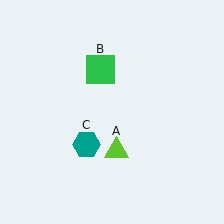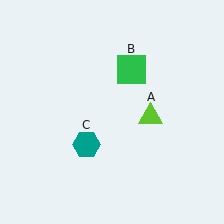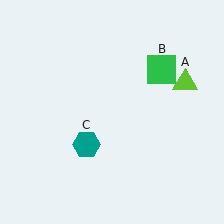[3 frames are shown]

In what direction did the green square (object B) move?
The green square (object B) moved right.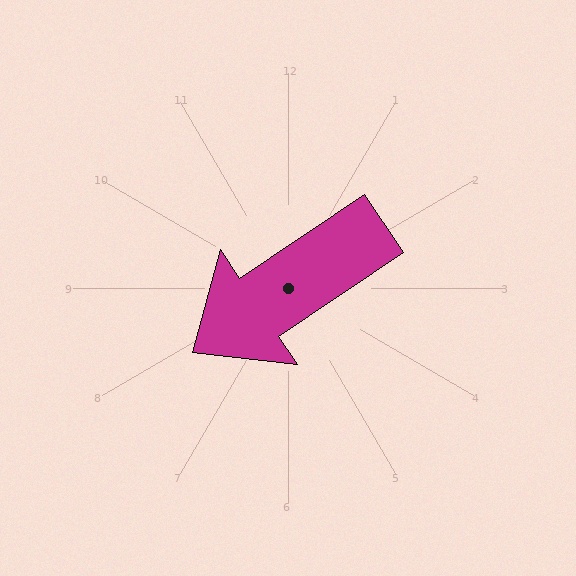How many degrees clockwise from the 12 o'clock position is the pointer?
Approximately 236 degrees.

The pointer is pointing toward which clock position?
Roughly 8 o'clock.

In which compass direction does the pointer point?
Southwest.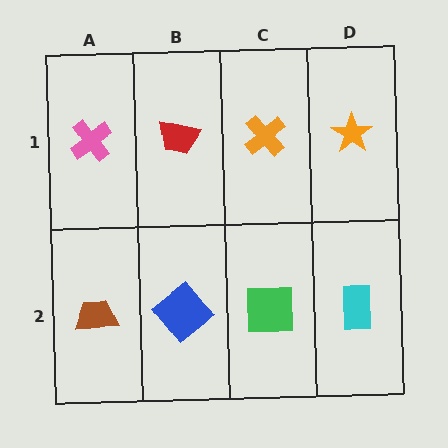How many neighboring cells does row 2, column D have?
2.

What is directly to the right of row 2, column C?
A cyan rectangle.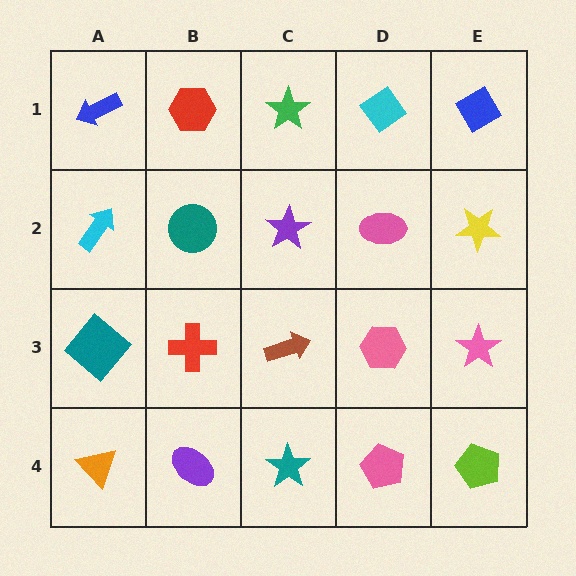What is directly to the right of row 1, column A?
A red hexagon.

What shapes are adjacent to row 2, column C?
A green star (row 1, column C), a brown arrow (row 3, column C), a teal circle (row 2, column B), a pink ellipse (row 2, column D).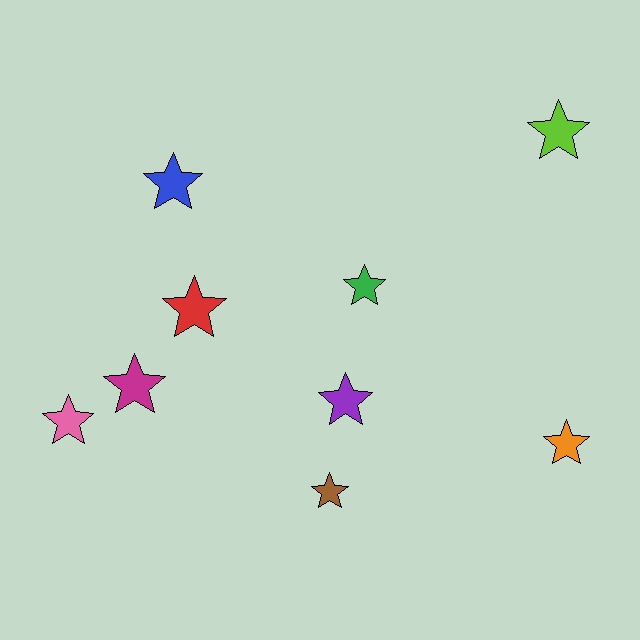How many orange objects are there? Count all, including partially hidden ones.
There is 1 orange object.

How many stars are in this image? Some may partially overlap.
There are 9 stars.